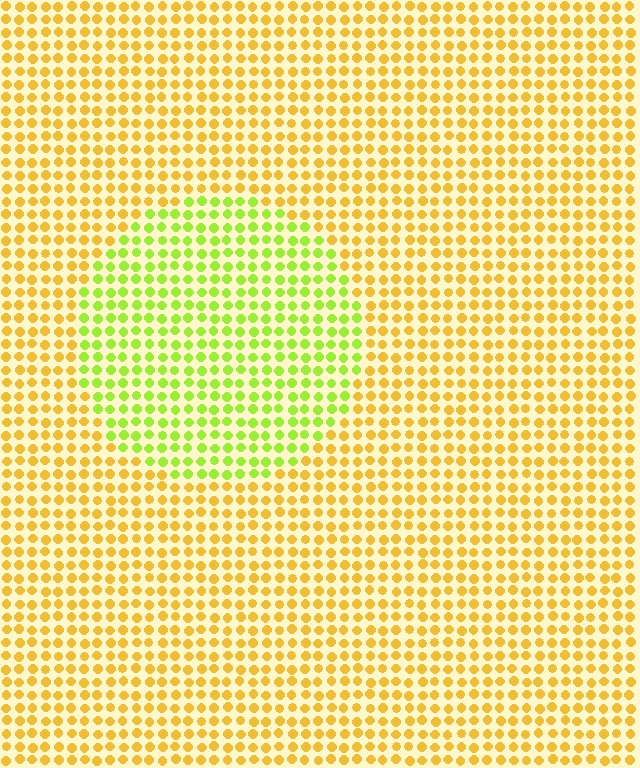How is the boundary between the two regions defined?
The boundary is defined purely by a slight shift in hue (about 44 degrees). Spacing, size, and orientation are identical on both sides.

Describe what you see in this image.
The image is filled with small yellow elements in a uniform arrangement. A circle-shaped region is visible where the elements are tinted to a slightly different hue, forming a subtle color boundary.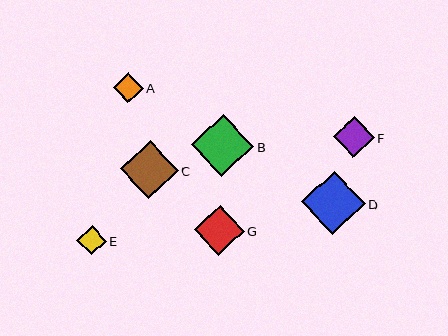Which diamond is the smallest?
Diamond E is the smallest with a size of approximately 29 pixels.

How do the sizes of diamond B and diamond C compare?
Diamond B and diamond C are approximately the same size.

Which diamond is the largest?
Diamond D is the largest with a size of approximately 63 pixels.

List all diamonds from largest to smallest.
From largest to smallest: D, B, C, G, F, A, E.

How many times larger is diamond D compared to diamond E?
Diamond D is approximately 2.2 times the size of diamond E.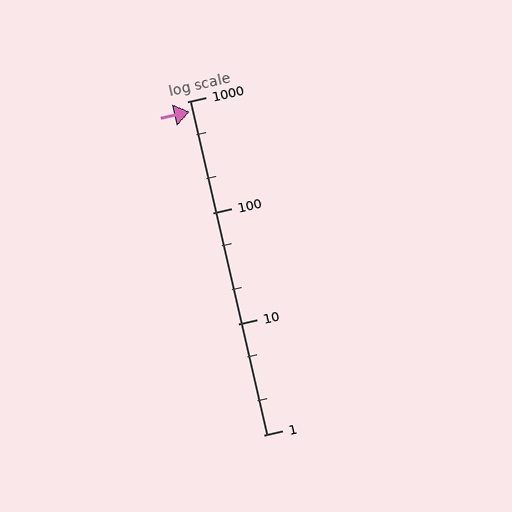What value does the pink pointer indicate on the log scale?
The pointer indicates approximately 810.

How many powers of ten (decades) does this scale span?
The scale spans 3 decades, from 1 to 1000.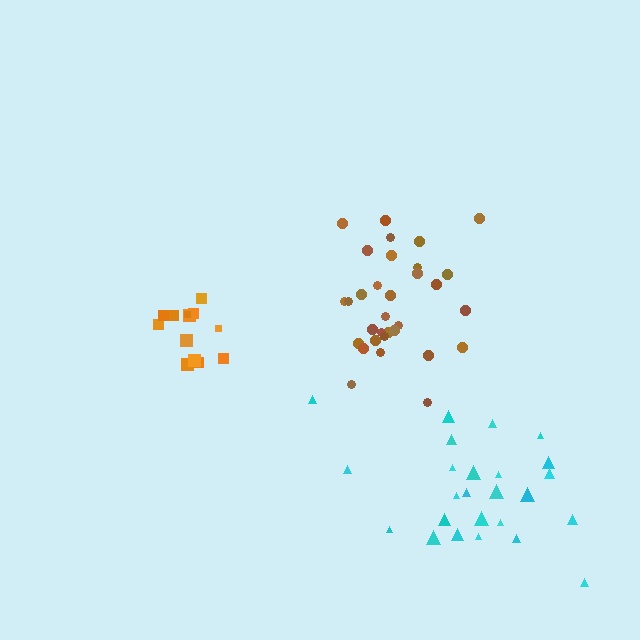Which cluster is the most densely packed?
Orange.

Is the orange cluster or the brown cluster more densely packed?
Orange.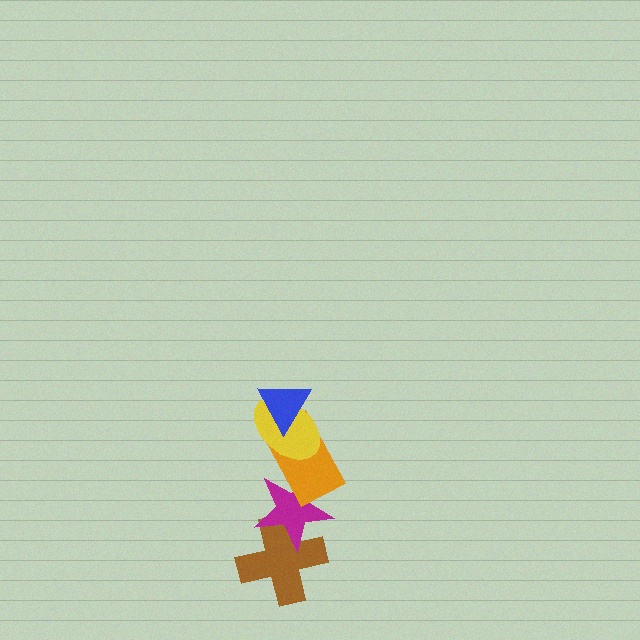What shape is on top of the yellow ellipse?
The blue triangle is on top of the yellow ellipse.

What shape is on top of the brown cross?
The magenta star is on top of the brown cross.